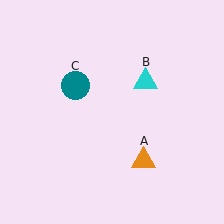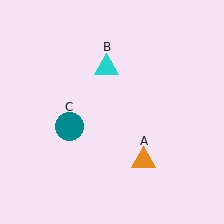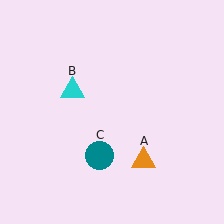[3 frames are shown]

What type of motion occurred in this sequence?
The cyan triangle (object B), teal circle (object C) rotated counterclockwise around the center of the scene.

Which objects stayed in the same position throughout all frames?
Orange triangle (object A) remained stationary.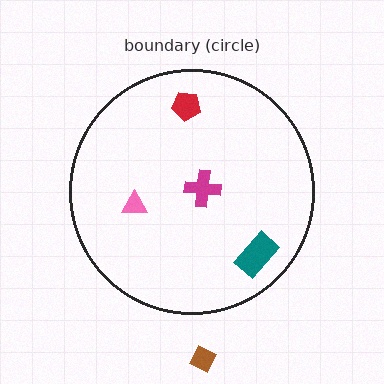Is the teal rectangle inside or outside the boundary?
Inside.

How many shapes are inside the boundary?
4 inside, 1 outside.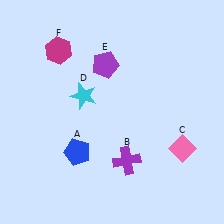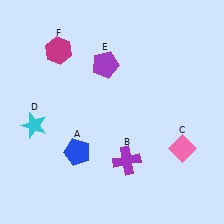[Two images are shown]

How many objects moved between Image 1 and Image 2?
1 object moved between the two images.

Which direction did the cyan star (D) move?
The cyan star (D) moved left.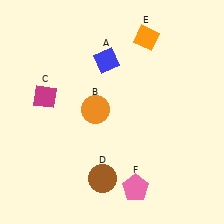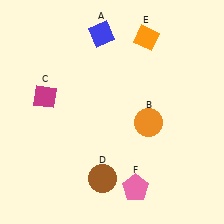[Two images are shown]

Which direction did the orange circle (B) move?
The orange circle (B) moved right.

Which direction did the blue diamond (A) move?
The blue diamond (A) moved up.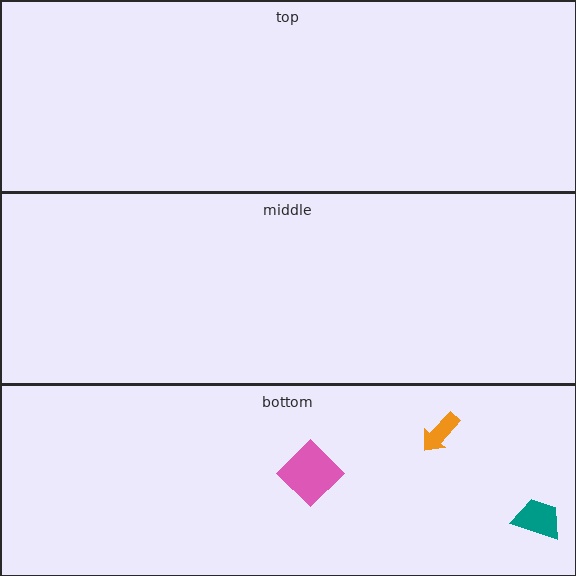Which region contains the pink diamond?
The bottom region.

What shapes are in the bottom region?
The pink diamond, the teal trapezoid, the orange arrow.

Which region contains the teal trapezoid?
The bottom region.